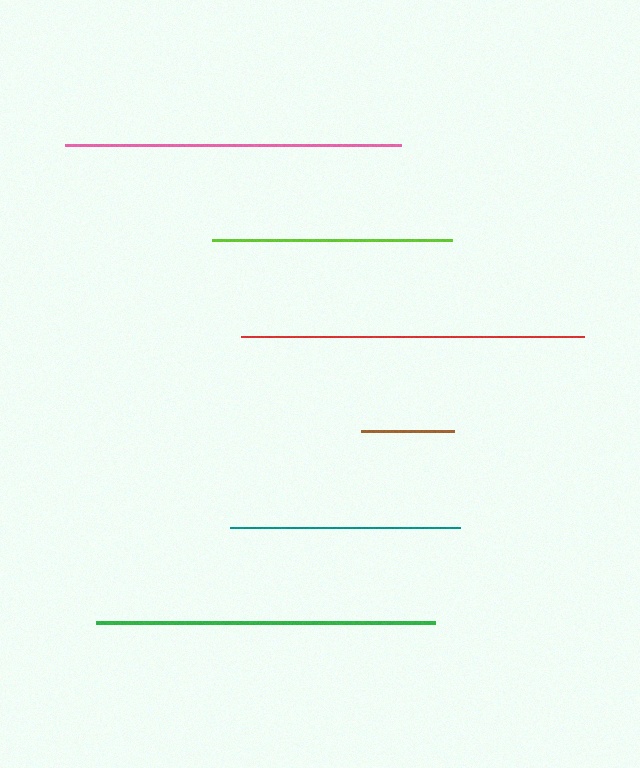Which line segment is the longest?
The red line is the longest at approximately 343 pixels.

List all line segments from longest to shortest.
From longest to shortest: red, green, pink, lime, teal, brown.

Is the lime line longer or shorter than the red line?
The red line is longer than the lime line.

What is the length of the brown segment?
The brown segment is approximately 93 pixels long.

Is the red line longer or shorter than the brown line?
The red line is longer than the brown line.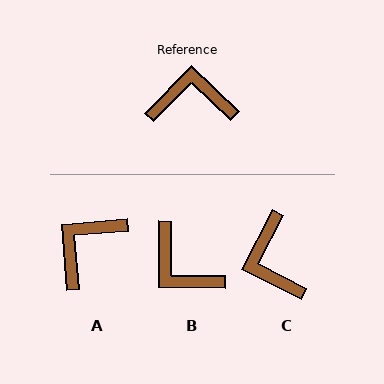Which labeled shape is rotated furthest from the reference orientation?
B, about 134 degrees away.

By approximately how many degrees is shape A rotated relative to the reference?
Approximately 49 degrees counter-clockwise.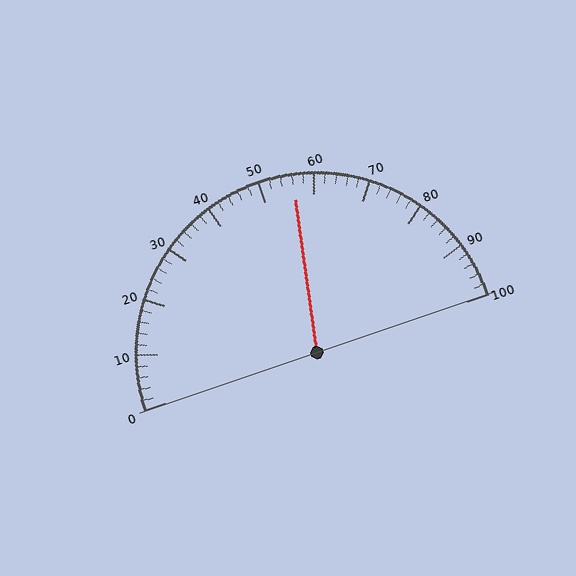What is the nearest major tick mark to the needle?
The nearest major tick mark is 60.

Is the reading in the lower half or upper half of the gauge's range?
The reading is in the upper half of the range (0 to 100).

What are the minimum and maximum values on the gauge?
The gauge ranges from 0 to 100.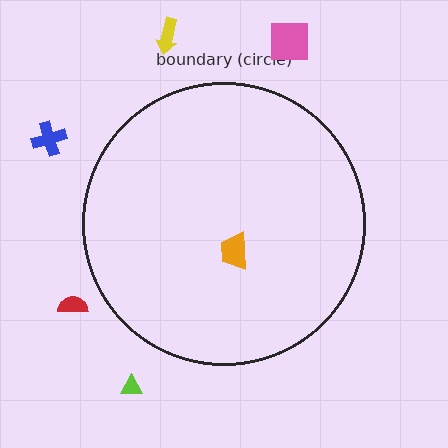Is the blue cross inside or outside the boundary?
Outside.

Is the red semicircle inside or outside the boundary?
Outside.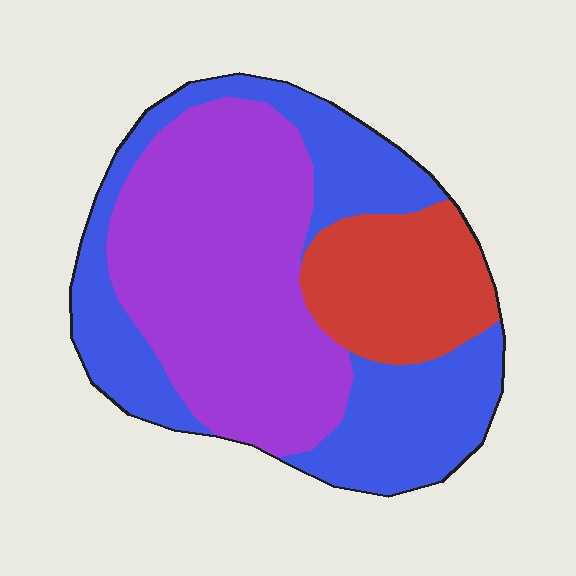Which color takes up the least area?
Red, at roughly 20%.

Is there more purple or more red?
Purple.